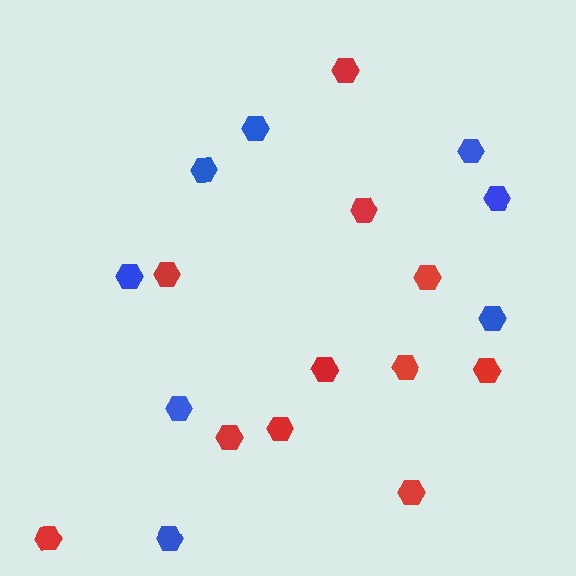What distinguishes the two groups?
There are 2 groups: one group of red hexagons (11) and one group of blue hexagons (8).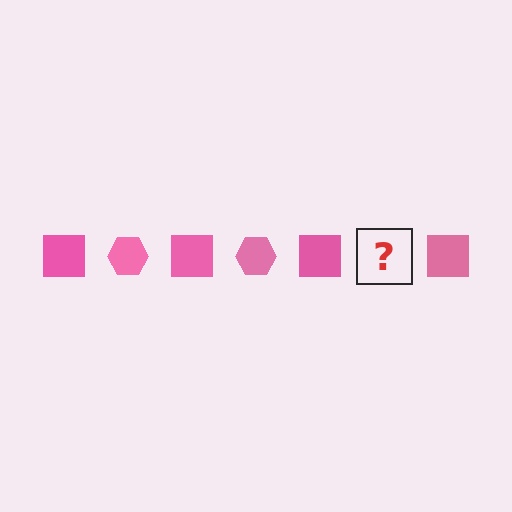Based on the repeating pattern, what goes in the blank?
The blank should be a pink hexagon.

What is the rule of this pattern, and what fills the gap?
The rule is that the pattern cycles through square, hexagon shapes in pink. The gap should be filled with a pink hexagon.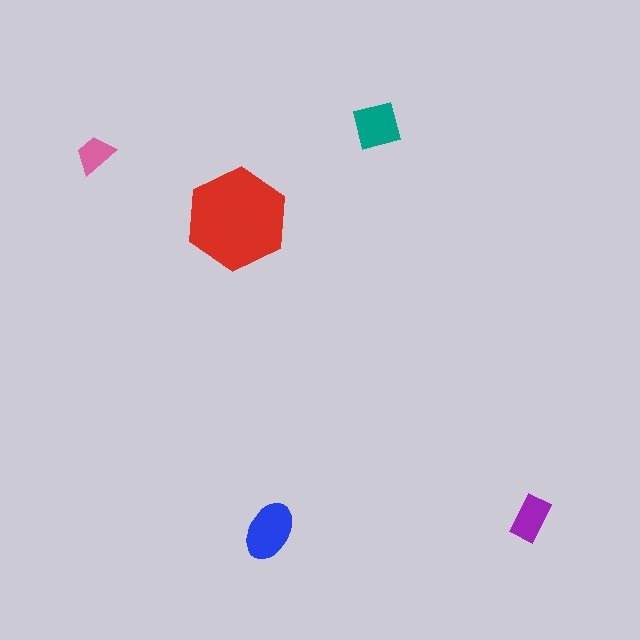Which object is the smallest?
The pink trapezoid.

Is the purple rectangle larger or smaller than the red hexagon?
Smaller.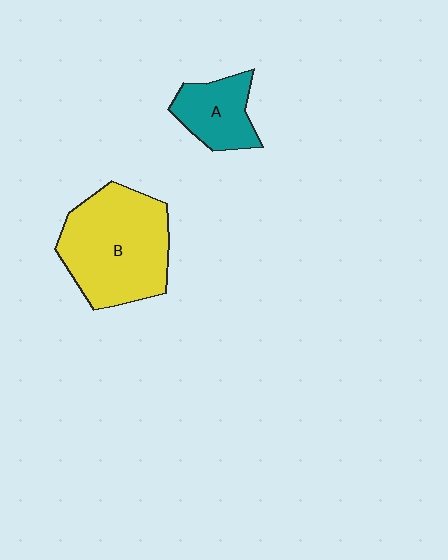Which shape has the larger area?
Shape B (yellow).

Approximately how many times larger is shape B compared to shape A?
Approximately 2.2 times.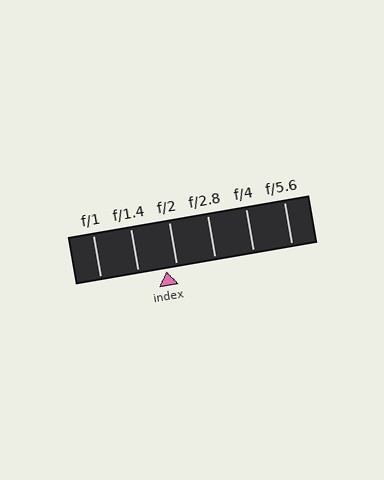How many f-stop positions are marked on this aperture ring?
There are 6 f-stop positions marked.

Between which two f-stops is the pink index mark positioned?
The index mark is between f/1.4 and f/2.